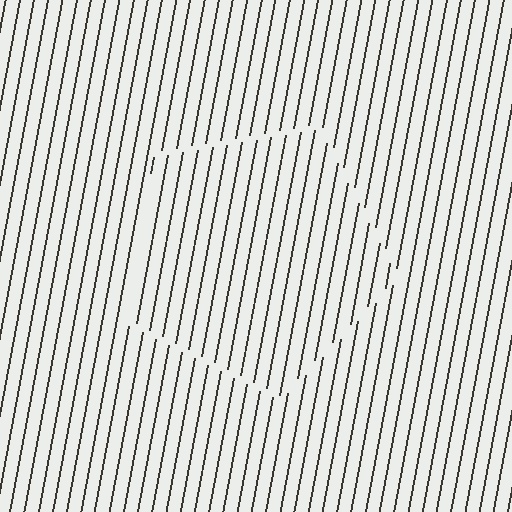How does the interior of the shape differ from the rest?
The interior of the shape contains the same grating, shifted by half a period — the contour is defined by the phase discontinuity where line-ends from the inner and outer gratings abut.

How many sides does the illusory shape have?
5 sides — the line-ends trace a pentagon.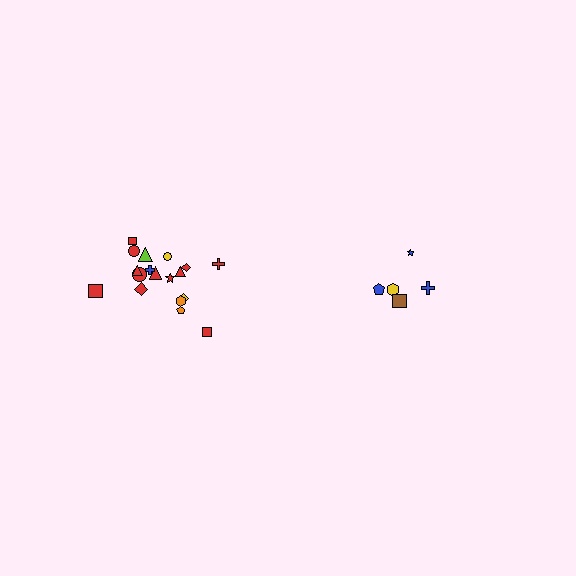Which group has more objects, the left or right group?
The left group.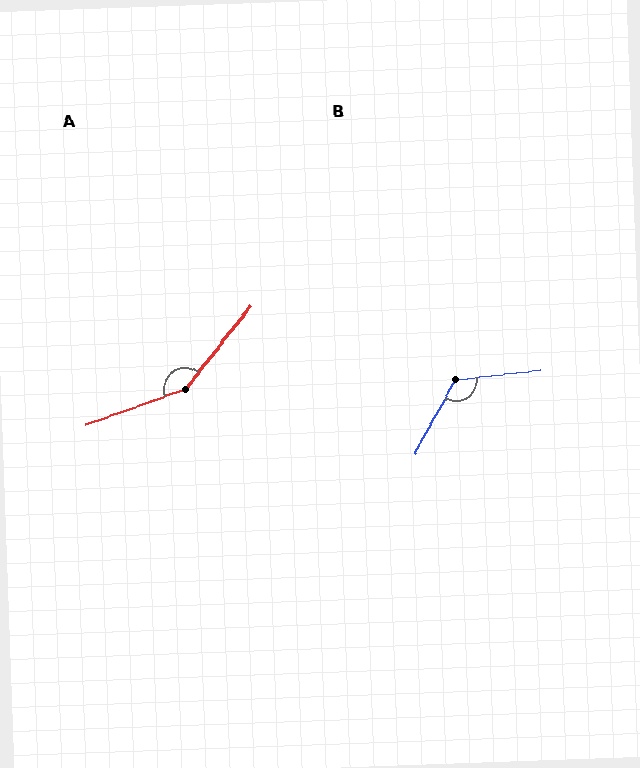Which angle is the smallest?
B, at approximately 125 degrees.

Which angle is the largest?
A, at approximately 149 degrees.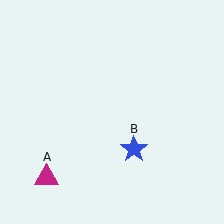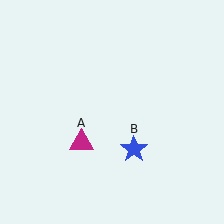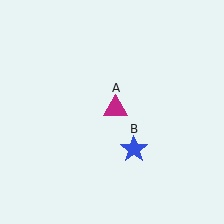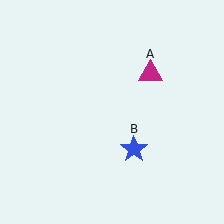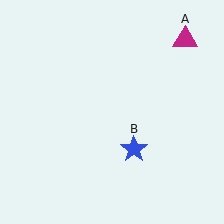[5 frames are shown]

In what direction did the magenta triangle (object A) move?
The magenta triangle (object A) moved up and to the right.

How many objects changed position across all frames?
1 object changed position: magenta triangle (object A).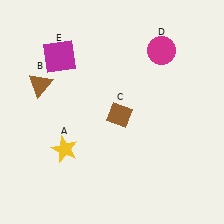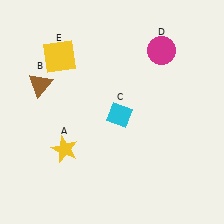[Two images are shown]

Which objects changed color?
C changed from brown to cyan. E changed from magenta to yellow.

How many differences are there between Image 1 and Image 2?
There are 2 differences between the two images.